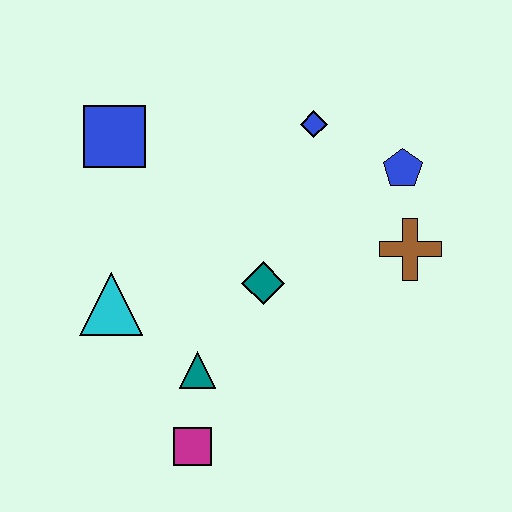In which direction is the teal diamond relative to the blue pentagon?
The teal diamond is to the left of the blue pentagon.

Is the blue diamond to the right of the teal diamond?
Yes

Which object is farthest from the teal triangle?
The blue pentagon is farthest from the teal triangle.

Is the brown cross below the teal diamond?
No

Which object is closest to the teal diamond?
The teal triangle is closest to the teal diamond.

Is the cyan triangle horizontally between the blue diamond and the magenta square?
No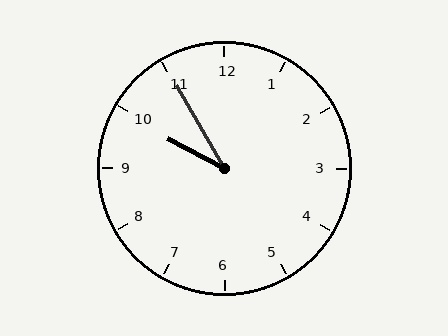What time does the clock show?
9:55.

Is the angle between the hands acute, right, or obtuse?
It is acute.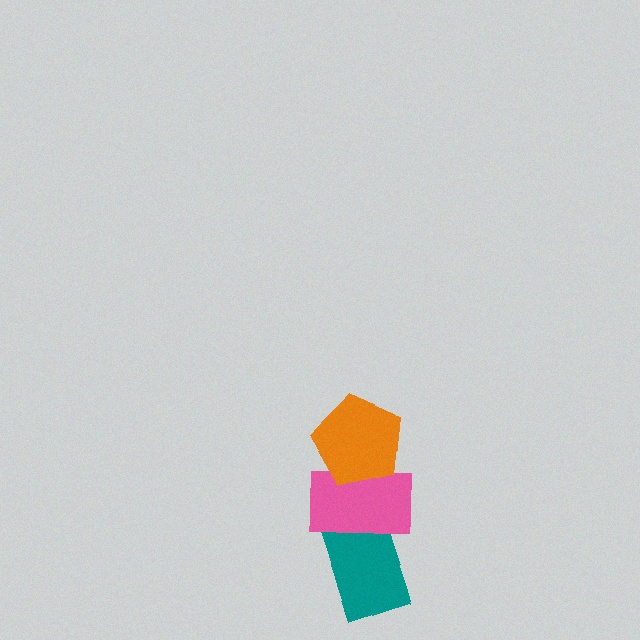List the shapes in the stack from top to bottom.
From top to bottom: the orange pentagon, the pink rectangle, the teal rectangle.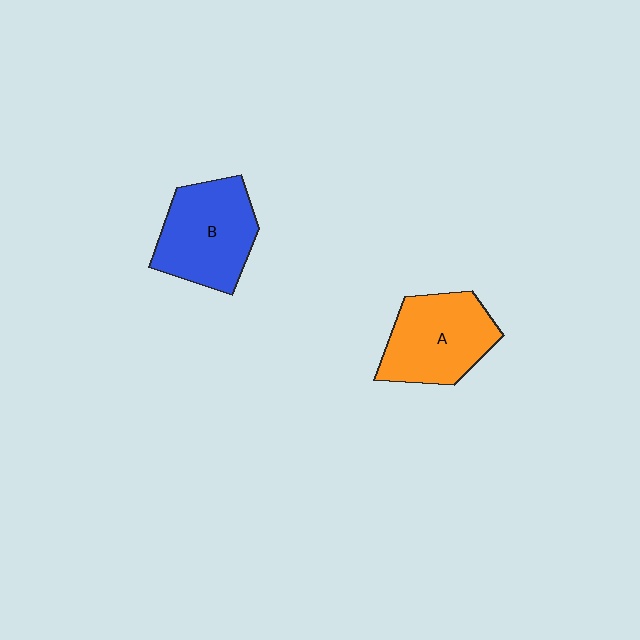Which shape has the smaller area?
Shape A (orange).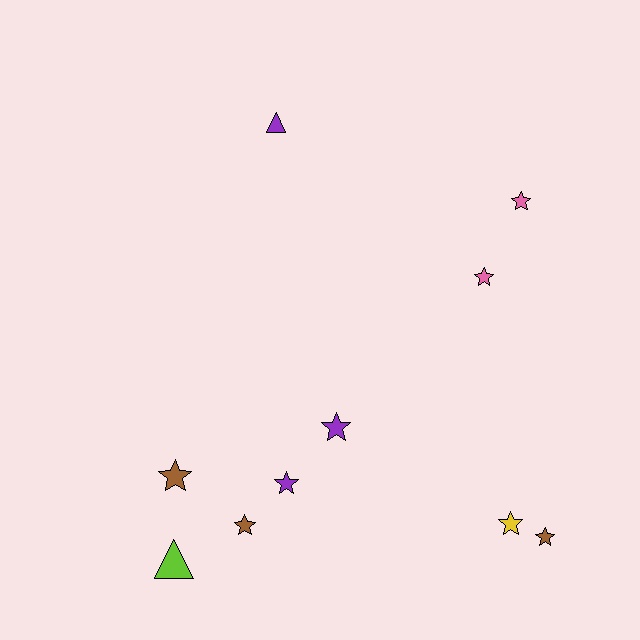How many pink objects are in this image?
There are 2 pink objects.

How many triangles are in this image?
There are 2 triangles.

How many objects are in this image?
There are 10 objects.